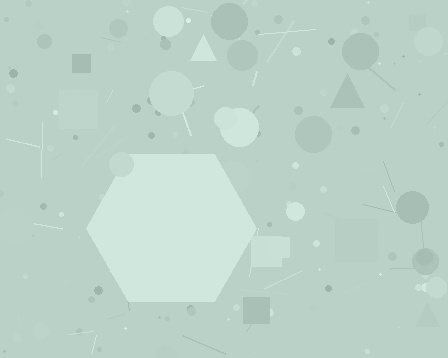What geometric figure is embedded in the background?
A hexagon is embedded in the background.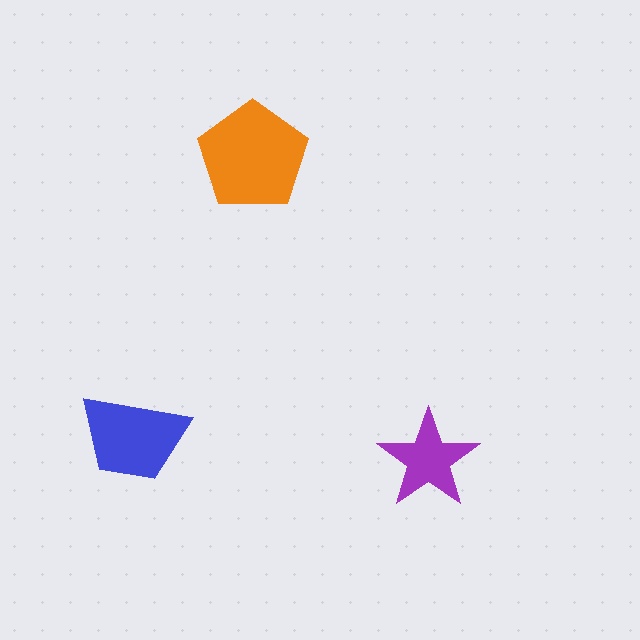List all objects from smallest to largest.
The purple star, the blue trapezoid, the orange pentagon.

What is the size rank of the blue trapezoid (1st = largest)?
2nd.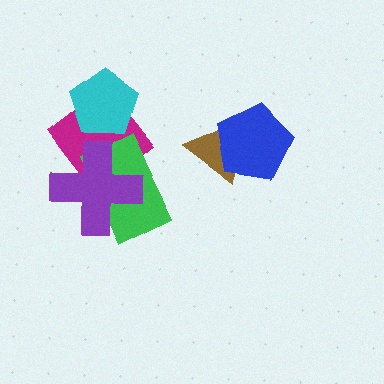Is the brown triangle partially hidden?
Yes, it is partially covered by another shape.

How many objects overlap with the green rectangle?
2 objects overlap with the green rectangle.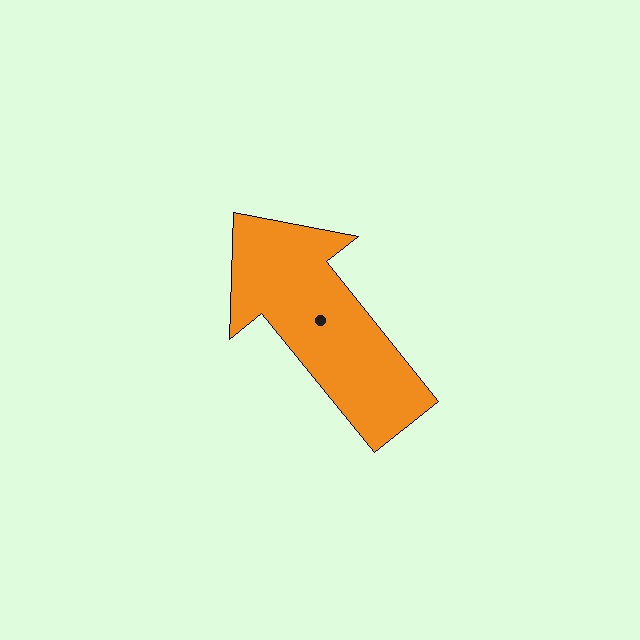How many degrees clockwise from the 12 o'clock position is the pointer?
Approximately 321 degrees.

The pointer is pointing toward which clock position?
Roughly 11 o'clock.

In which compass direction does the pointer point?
Northwest.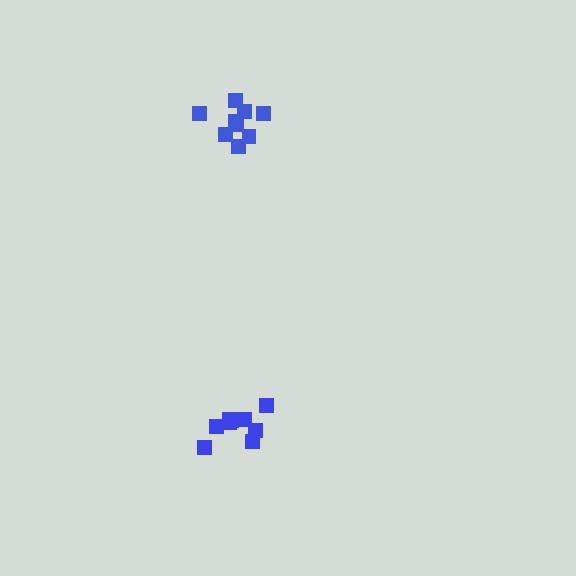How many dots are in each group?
Group 1: 9 dots, Group 2: 9 dots (18 total).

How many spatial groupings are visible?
There are 2 spatial groupings.